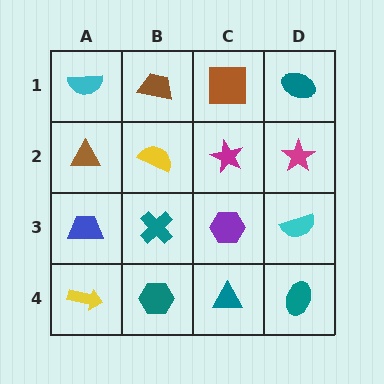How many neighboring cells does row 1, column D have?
2.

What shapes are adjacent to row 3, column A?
A brown triangle (row 2, column A), a yellow arrow (row 4, column A), a teal cross (row 3, column B).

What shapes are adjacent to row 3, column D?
A magenta star (row 2, column D), a teal ellipse (row 4, column D), a purple hexagon (row 3, column C).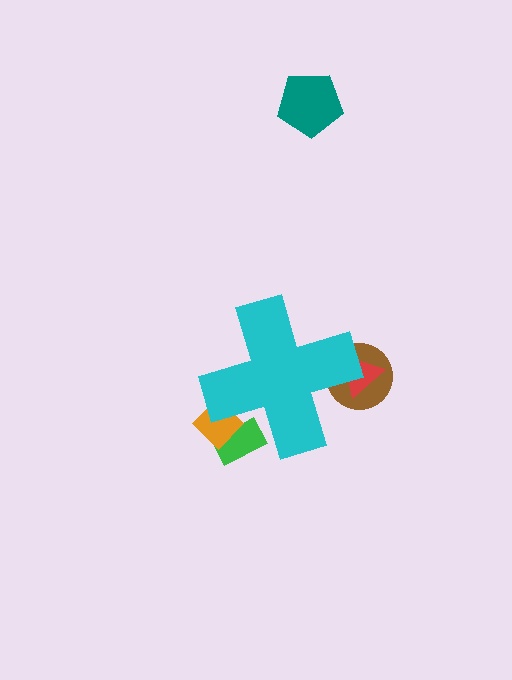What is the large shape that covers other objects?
A cyan cross.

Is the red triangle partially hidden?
Yes, the red triangle is partially hidden behind the cyan cross.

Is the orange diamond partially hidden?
Yes, the orange diamond is partially hidden behind the cyan cross.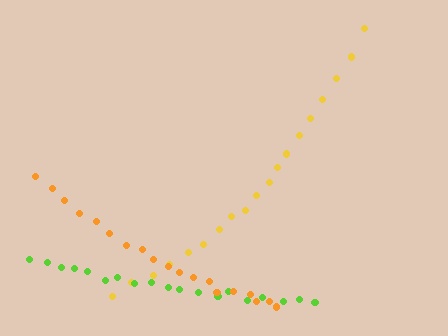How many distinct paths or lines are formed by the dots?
There are 3 distinct paths.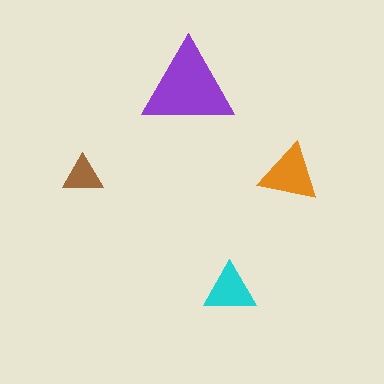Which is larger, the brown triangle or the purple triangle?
The purple one.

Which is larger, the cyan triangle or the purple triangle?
The purple one.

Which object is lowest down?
The cyan triangle is bottommost.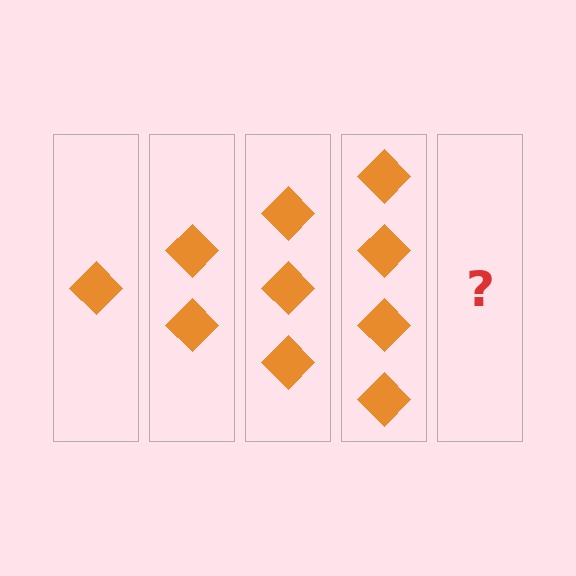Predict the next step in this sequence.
The next step is 5 diamonds.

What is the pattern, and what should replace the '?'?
The pattern is that each step adds one more diamond. The '?' should be 5 diamonds.